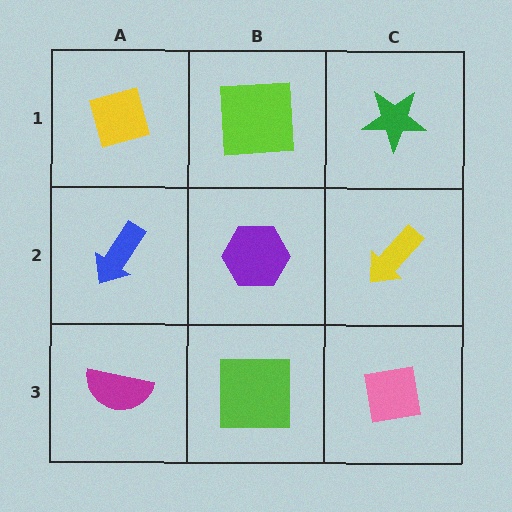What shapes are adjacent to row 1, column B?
A purple hexagon (row 2, column B), a yellow diamond (row 1, column A), a green star (row 1, column C).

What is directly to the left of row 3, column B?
A magenta semicircle.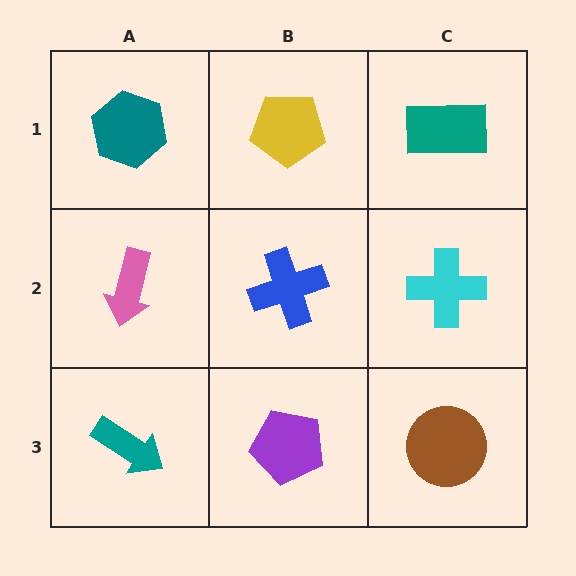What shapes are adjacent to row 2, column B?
A yellow pentagon (row 1, column B), a purple pentagon (row 3, column B), a pink arrow (row 2, column A), a cyan cross (row 2, column C).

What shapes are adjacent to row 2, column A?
A teal hexagon (row 1, column A), a teal arrow (row 3, column A), a blue cross (row 2, column B).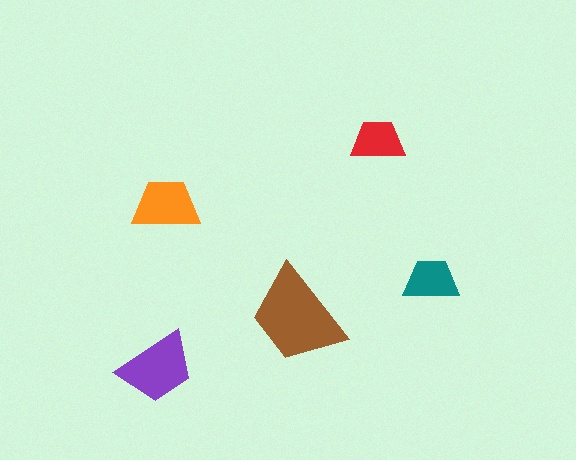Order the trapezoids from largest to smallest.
the brown one, the purple one, the orange one, the teal one, the red one.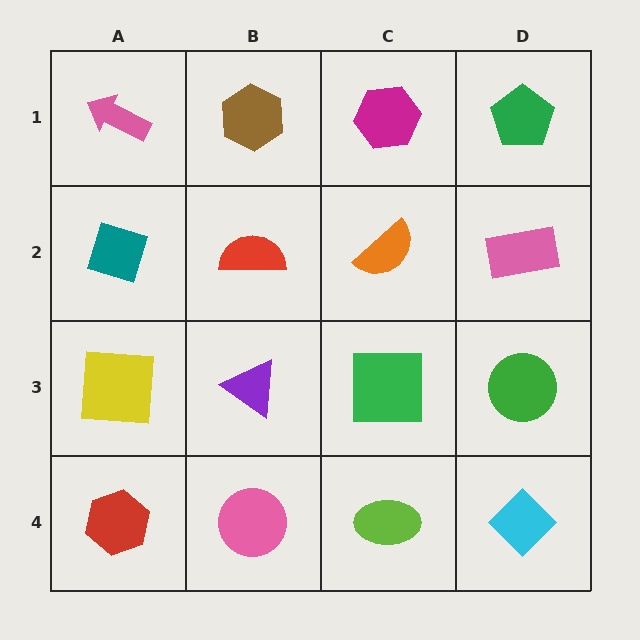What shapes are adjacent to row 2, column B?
A brown hexagon (row 1, column B), a purple triangle (row 3, column B), a teal diamond (row 2, column A), an orange semicircle (row 2, column C).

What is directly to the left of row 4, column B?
A red hexagon.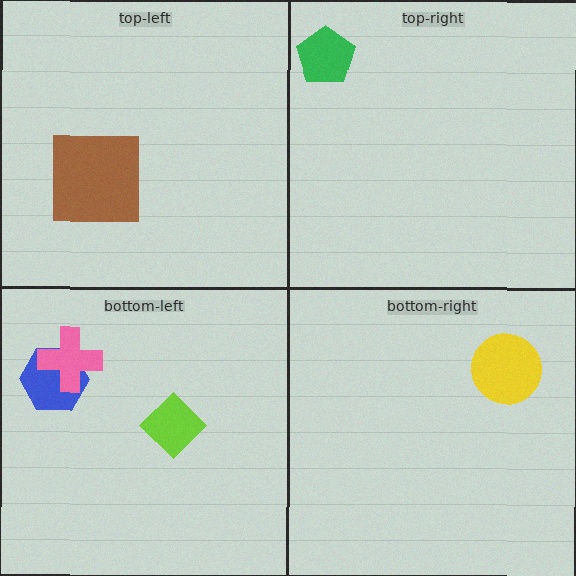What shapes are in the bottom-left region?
The blue hexagon, the pink cross, the lime diamond.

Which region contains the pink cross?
The bottom-left region.